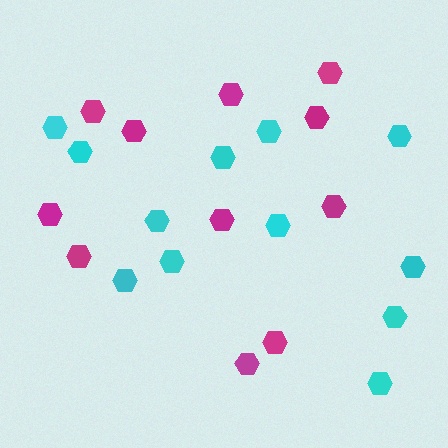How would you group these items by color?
There are 2 groups: one group of magenta hexagons (11) and one group of cyan hexagons (12).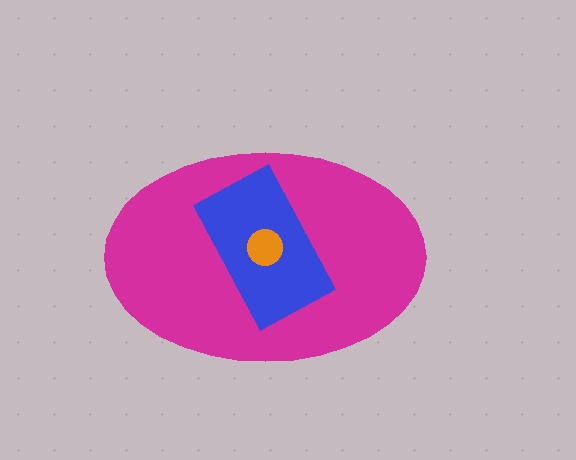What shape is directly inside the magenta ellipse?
The blue rectangle.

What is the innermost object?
The orange circle.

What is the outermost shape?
The magenta ellipse.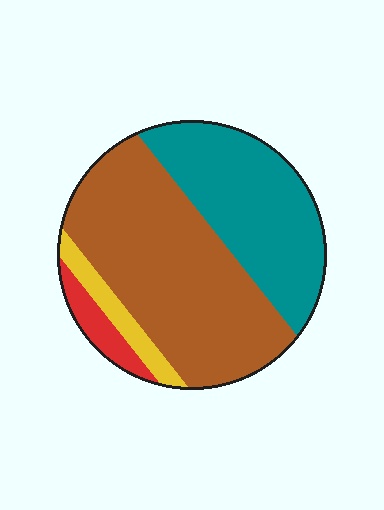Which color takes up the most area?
Brown, at roughly 50%.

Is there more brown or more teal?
Brown.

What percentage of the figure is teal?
Teal covers about 35% of the figure.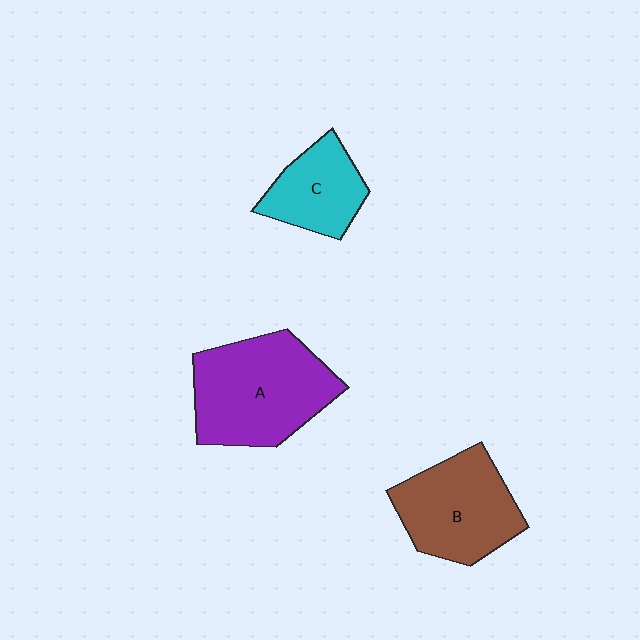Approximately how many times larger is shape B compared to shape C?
Approximately 1.5 times.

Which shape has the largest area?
Shape A (purple).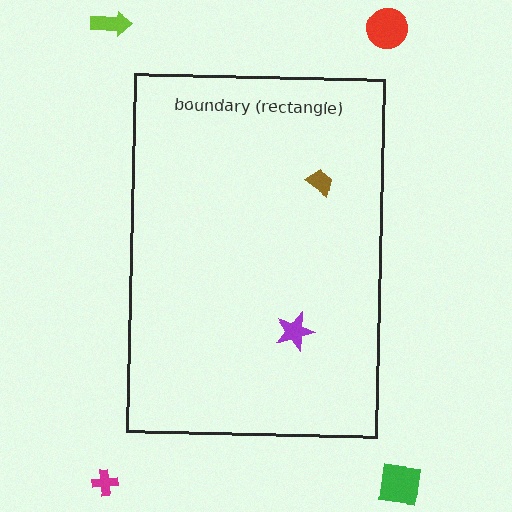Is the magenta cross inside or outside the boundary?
Outside.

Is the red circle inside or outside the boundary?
Outside.